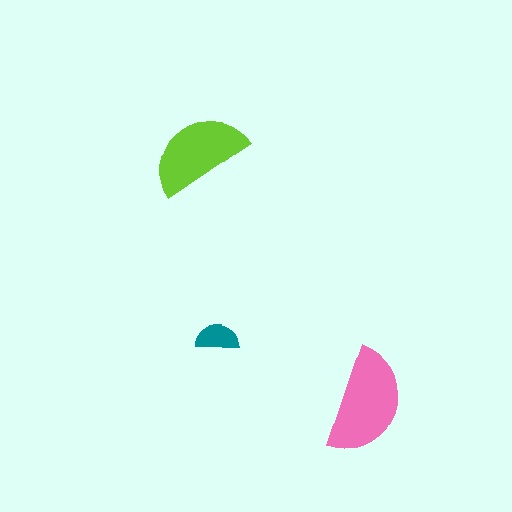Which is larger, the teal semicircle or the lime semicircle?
The lime one.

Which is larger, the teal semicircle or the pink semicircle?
The pink one.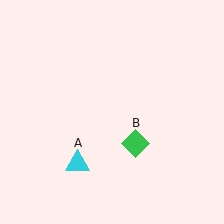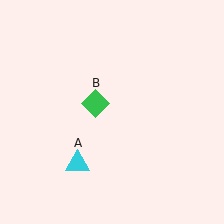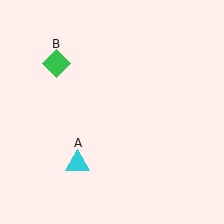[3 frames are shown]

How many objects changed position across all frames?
1 object changed position: green diamond (object B).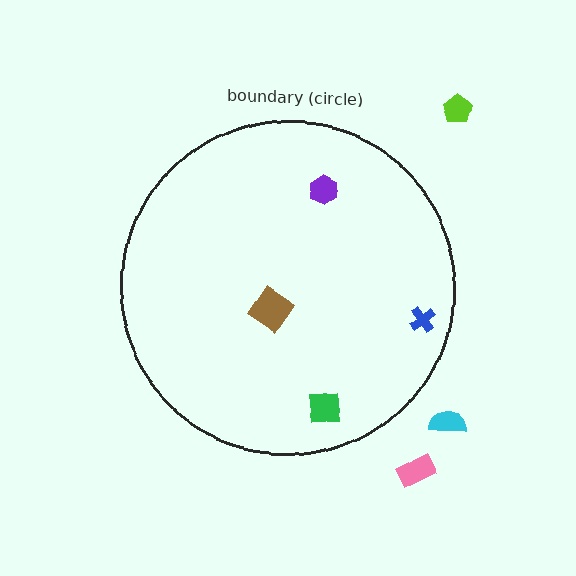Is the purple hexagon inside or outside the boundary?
Inside.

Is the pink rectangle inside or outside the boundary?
Outside.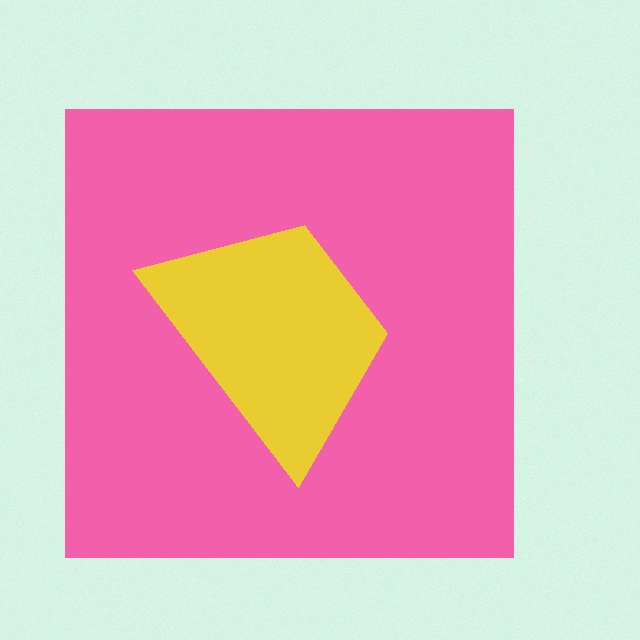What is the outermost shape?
The pink square.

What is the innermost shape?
The yellow trapezoid.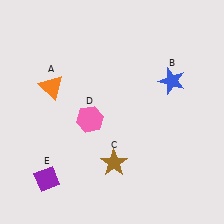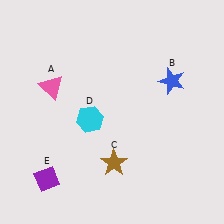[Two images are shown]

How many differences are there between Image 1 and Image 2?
There are 2 differences between the two images.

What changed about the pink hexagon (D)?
In Image 1, D is pink. In Image 2, it changed to cyan.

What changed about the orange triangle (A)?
In Image 1, A is orange. In Image 2, it changed to pink.